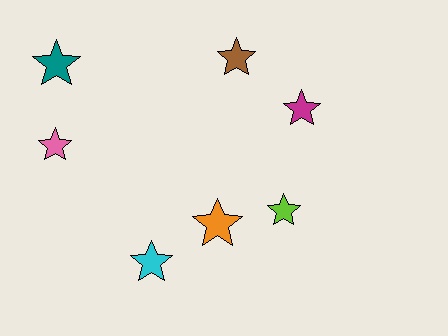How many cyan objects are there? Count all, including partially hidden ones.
There is 1 cyan object.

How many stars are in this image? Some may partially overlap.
There are 7 stars.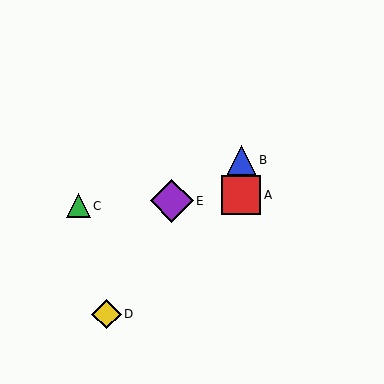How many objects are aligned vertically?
2 objects (A, B) are aligned vertically.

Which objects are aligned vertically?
Objects A, B are aligned vertically.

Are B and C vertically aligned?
No, B is at x≈241 and C is at x≈78.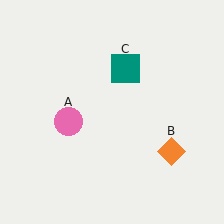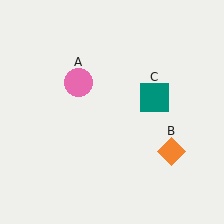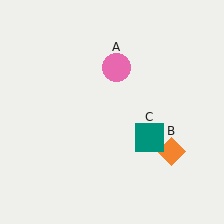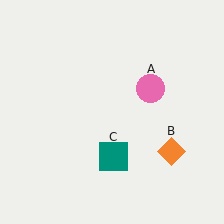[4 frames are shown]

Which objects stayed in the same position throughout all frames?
Orange diamond (object B) remained stationary.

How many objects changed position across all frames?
2 objects changed position: pink circle (object A), teal square (object C).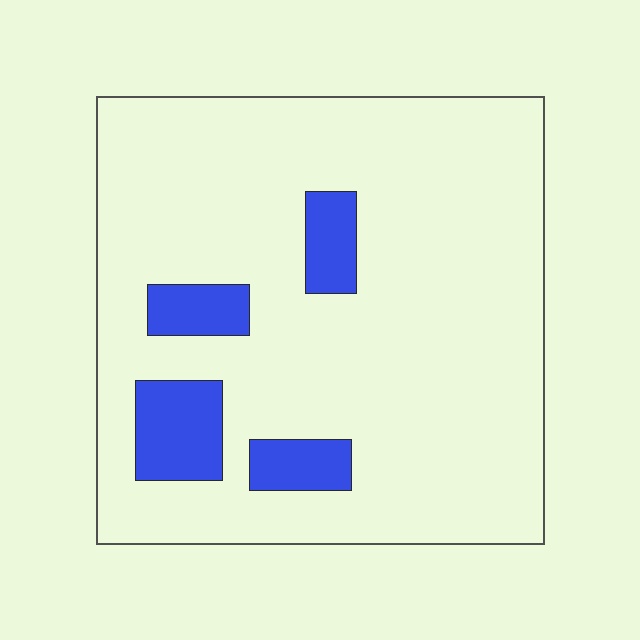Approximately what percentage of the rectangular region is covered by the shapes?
Approximately 10%.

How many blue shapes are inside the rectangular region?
4.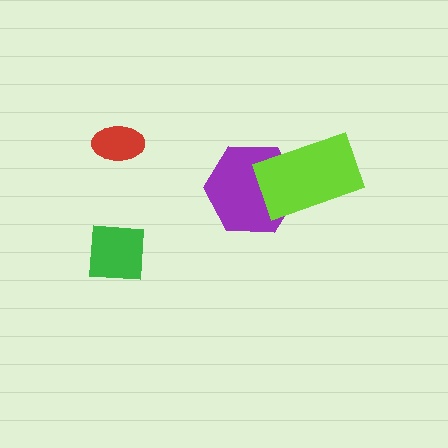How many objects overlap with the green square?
0 objects overlap with the green square.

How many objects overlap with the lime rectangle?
1 object overlaps with the lime rectangle.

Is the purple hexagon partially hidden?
Yes, it is partially covered by another shape.